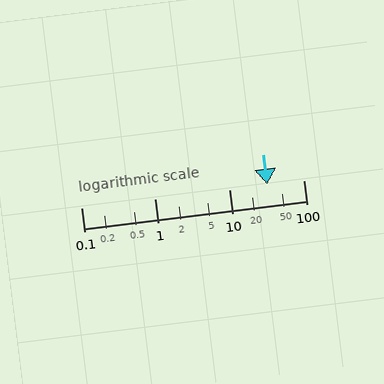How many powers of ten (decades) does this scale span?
The scale spans 3 decades, from 0.1 to 100.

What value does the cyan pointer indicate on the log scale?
The pointer indicates approximately 32.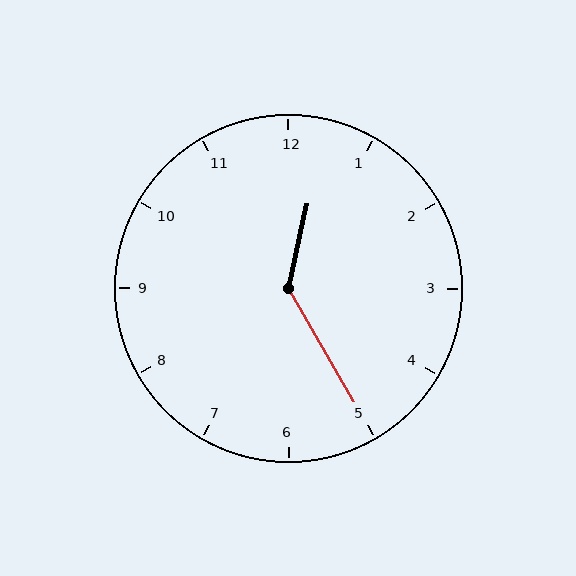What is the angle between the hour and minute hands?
Approximately 138 degrees.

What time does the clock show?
12:25.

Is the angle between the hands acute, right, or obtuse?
It is obtuse.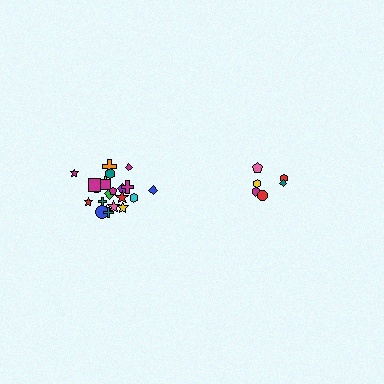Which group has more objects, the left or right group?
The left group.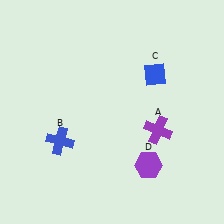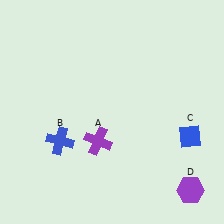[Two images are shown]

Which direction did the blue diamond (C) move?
The blue diamond (C) moved down.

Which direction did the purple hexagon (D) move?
The purple hexagon (D) moved right.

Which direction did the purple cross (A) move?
The purple cross (A) moved left.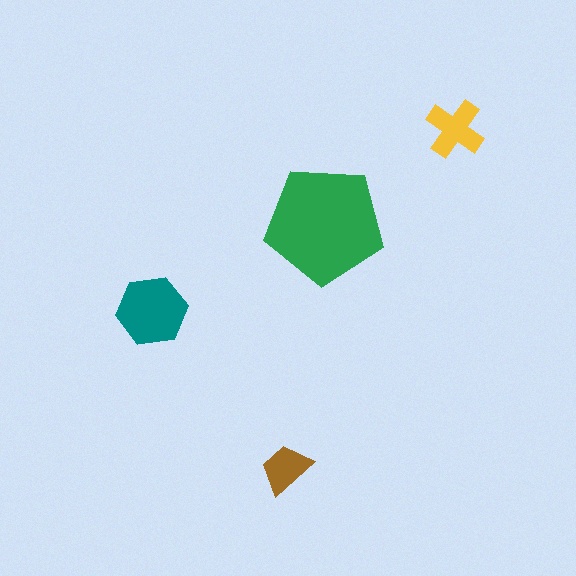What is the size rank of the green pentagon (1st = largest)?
1st.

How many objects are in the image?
There are 4 objects in the image.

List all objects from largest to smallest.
The green pentagon, the teal hexagon, the yellow cross, the brown trapezoid.